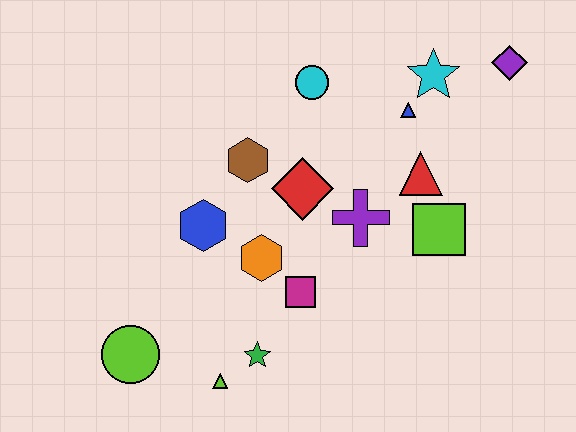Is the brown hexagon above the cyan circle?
No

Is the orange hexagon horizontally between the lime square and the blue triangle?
No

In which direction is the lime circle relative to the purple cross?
The lime circle is to the left of the purple cross.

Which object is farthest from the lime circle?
The purple diamond is farthest from the lime circle.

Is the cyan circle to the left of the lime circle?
No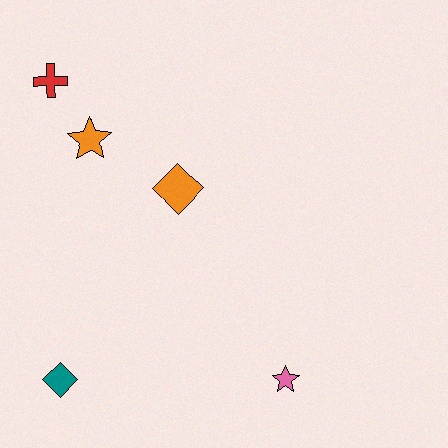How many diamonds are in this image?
There are 2 diamonds.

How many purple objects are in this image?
There are no purple objects.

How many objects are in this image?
There are 5 objects.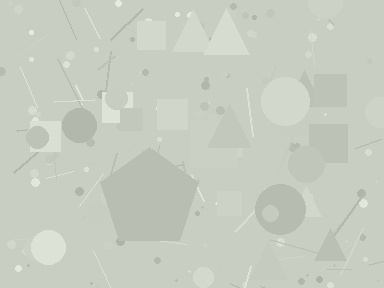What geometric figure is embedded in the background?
A pentagon is embedded in the background.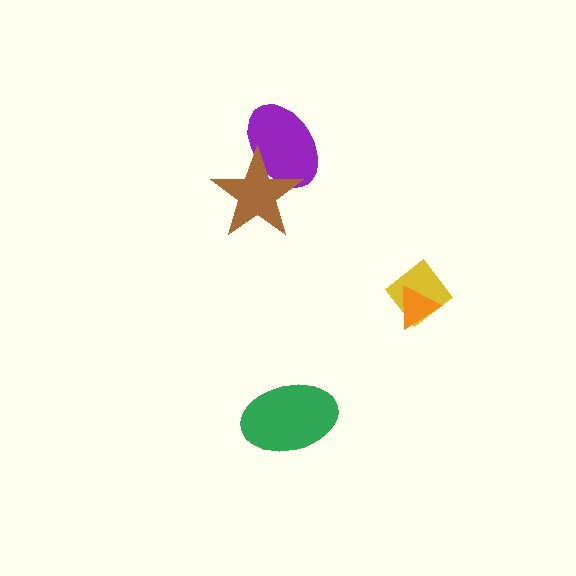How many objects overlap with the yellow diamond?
1 object overlaps with the yellow diamond.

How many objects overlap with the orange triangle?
1 object overlaps with the orange triangle.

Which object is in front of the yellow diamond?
The orange triangle is in front of the yellow diamond.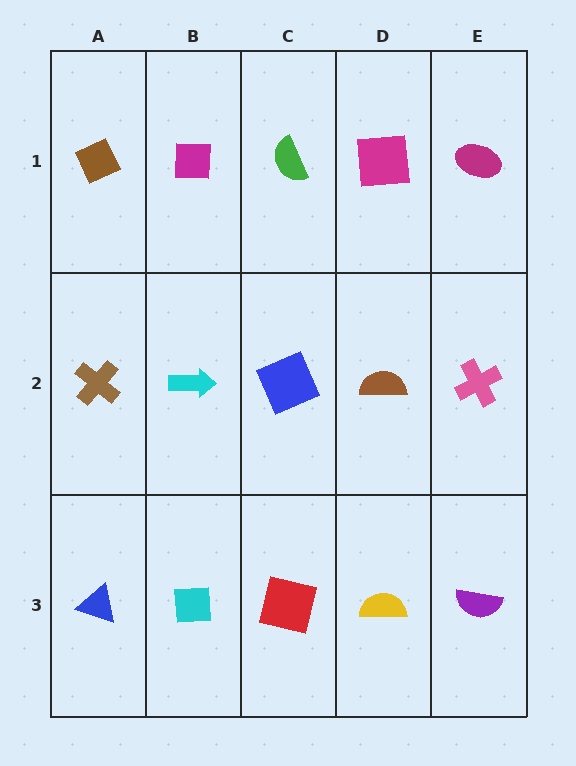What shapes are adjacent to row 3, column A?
A brown cross (row 2, column A), a cyan square (row 3, column B).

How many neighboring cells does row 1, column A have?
2.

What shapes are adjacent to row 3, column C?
A blue square (row 2, column C), a cyan square (row 3, column B), a yellow semicircle (row 3, column D).